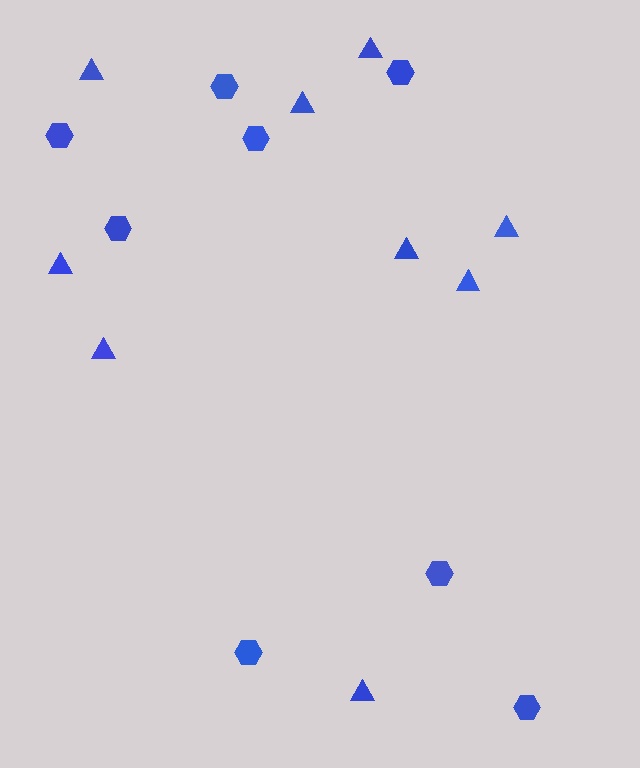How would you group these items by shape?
There are 2 groups: one group of triangles (9) and one group of hexagons (8).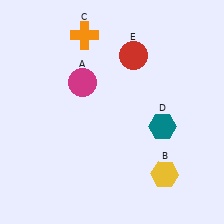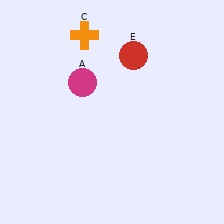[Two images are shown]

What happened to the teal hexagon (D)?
The teal hexagon (D) was removed in Image 2. It was in the bottom-right area of Image 1.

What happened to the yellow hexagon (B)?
The yellow hexagon (B) was removed in Image 2. It was in the bottom-right area of Image 1.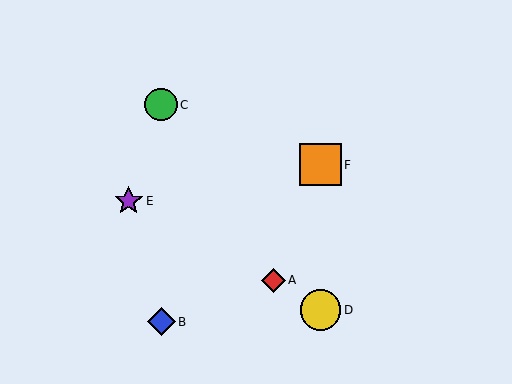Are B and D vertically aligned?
No, B is at x≈161 and D is at x≈321.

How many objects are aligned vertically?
2 objects (B, C) are aligned vertically.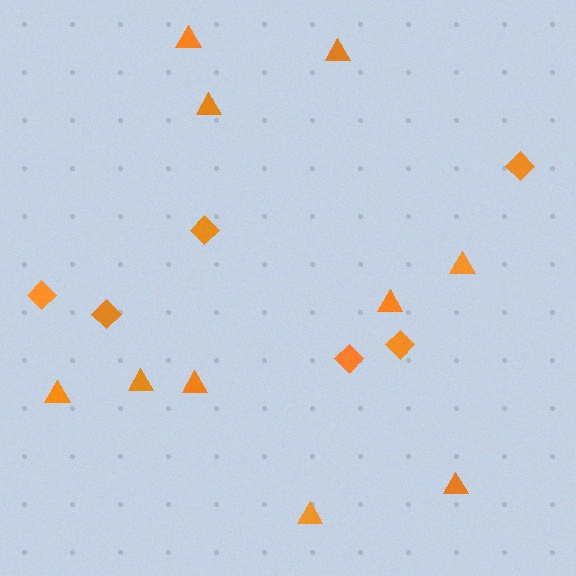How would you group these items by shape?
There are 2 groups: one group of diamonds (6) and one group of triangles (10).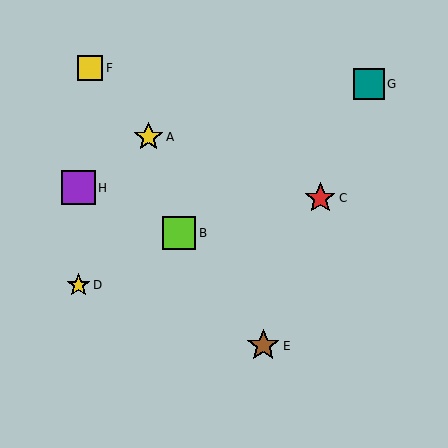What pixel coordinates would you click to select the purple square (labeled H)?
Click at (79, 188) to select the purple square H.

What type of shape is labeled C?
Shape C is a red star.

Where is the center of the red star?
The center of the red star is at (320, 198).